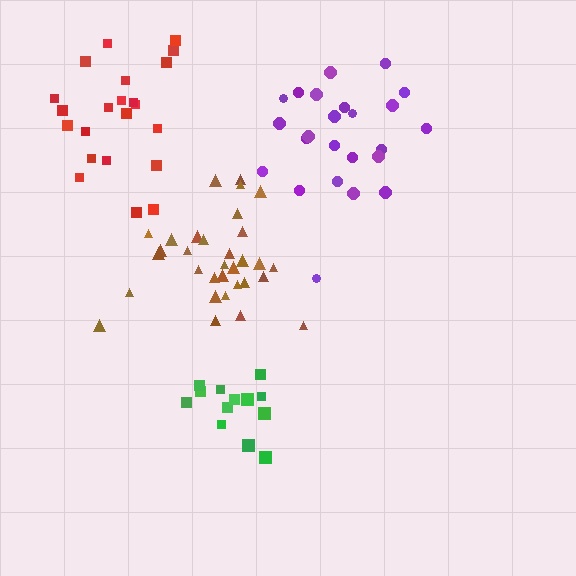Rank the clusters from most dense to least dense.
brown, green, purple, red.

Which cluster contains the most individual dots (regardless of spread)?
Brown (32).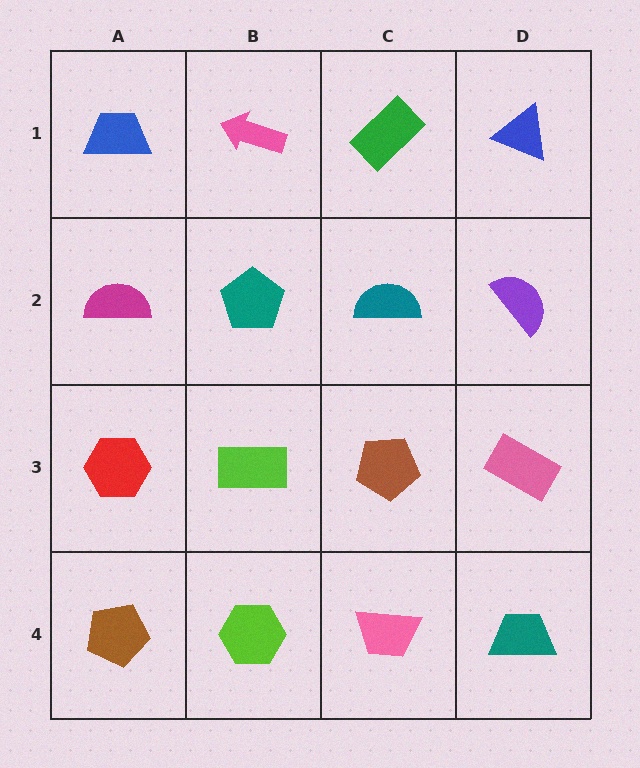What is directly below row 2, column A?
A red hexagon.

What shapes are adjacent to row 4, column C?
A brown pentagon (row 3, column C), a lime hexagon (row 4, column B), a teal trapezoid (row 4, column D).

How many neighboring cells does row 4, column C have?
3.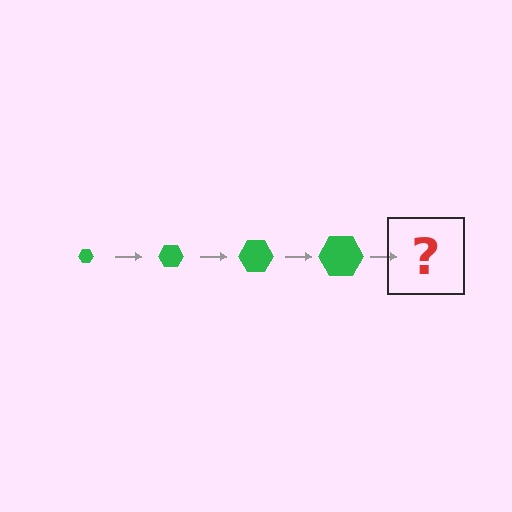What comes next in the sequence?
The next element should be a green hexagon, larger than the previous one.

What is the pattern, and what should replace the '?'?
The pattern is that the hexagon gets progressively larger each step. The '?' should be a green hexagon, larger than the previous one.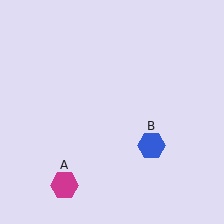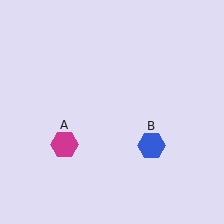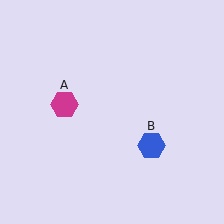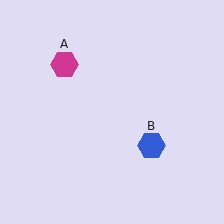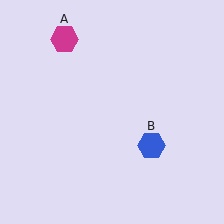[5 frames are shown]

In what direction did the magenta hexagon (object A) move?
The magenta hexagon (object A) moved up.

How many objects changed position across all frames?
1 object changed position: magenta hexagon (object A).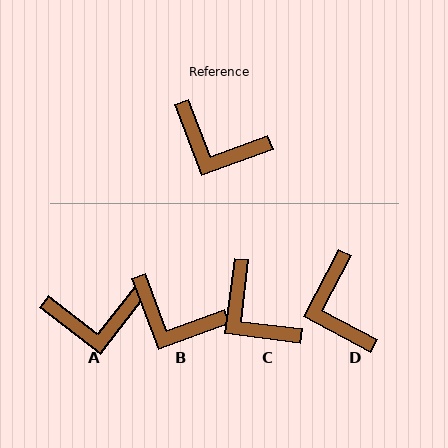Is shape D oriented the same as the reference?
No, it is off by about 48 degrees.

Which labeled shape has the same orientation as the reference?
B.